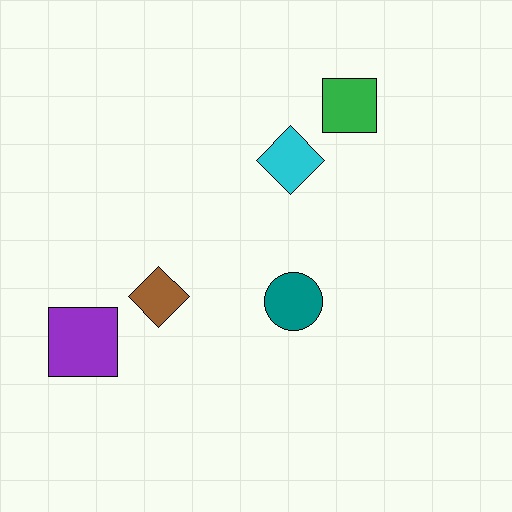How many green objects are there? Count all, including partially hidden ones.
There is 1 green object.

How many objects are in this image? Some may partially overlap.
There are 5 objects.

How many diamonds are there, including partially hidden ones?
There are 2 diamonds.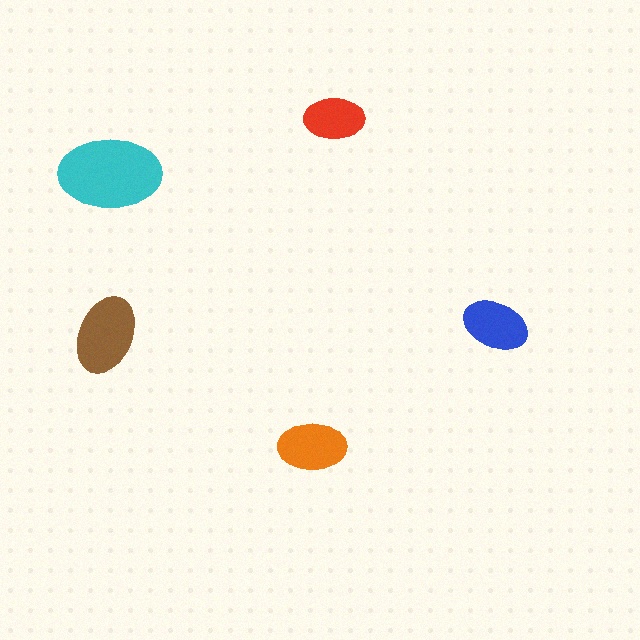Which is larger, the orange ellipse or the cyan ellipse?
The cyan one.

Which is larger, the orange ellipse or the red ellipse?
The orange one.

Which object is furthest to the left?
The brown ellipse is leftmost.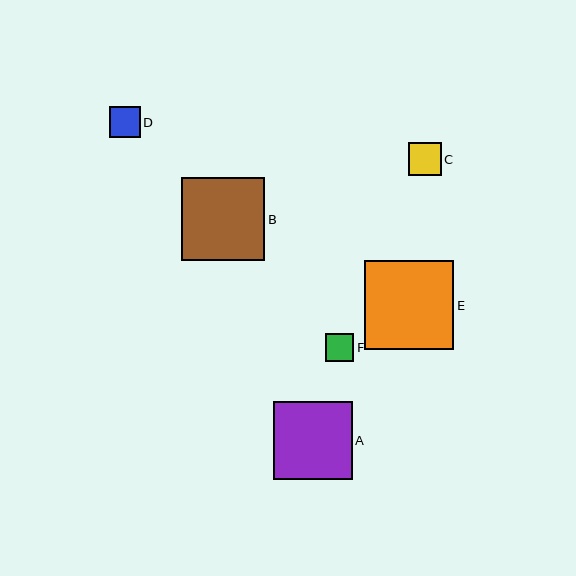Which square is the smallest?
Square F is the smallest with a size of approximately 28 pixels.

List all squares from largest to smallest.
From largest to smallest: E, B, A, C, D, F.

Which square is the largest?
Square E is the largest with a size of approximately 89 pixels.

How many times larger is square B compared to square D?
Square B is approximately 2.7 times the size of square D.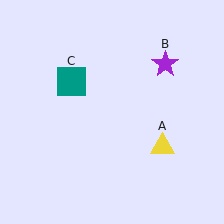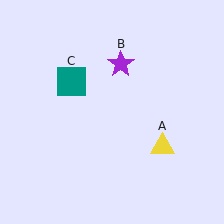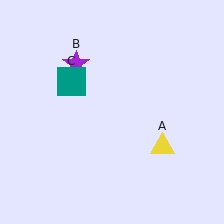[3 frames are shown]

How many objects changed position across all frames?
1 object changed position: purple star (object B).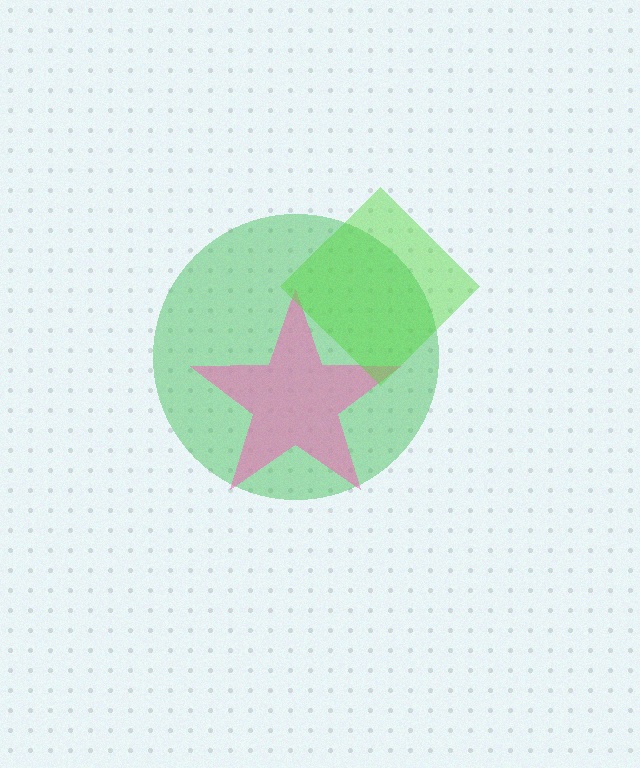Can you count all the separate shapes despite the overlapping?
Yes, there are 3 separate shapes.